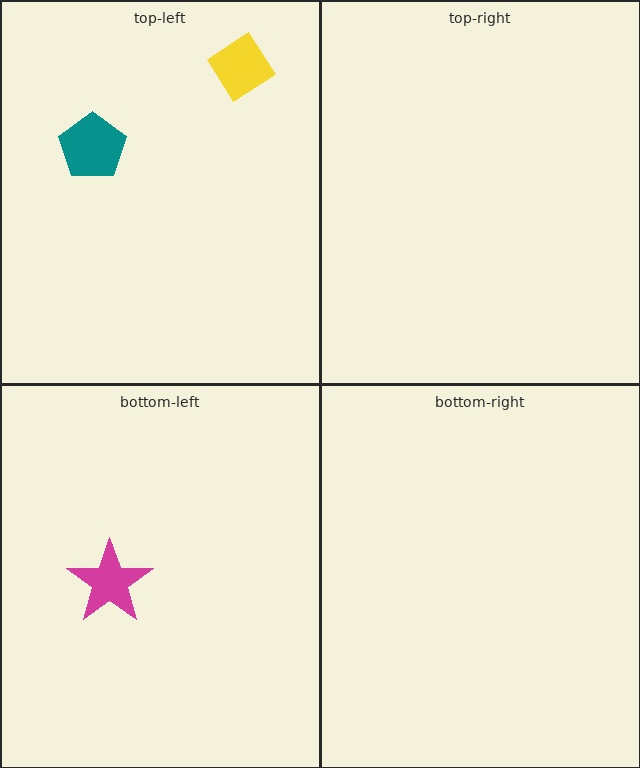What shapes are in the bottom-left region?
The magenta star.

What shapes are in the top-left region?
The teal pentagon, the yellow diamond.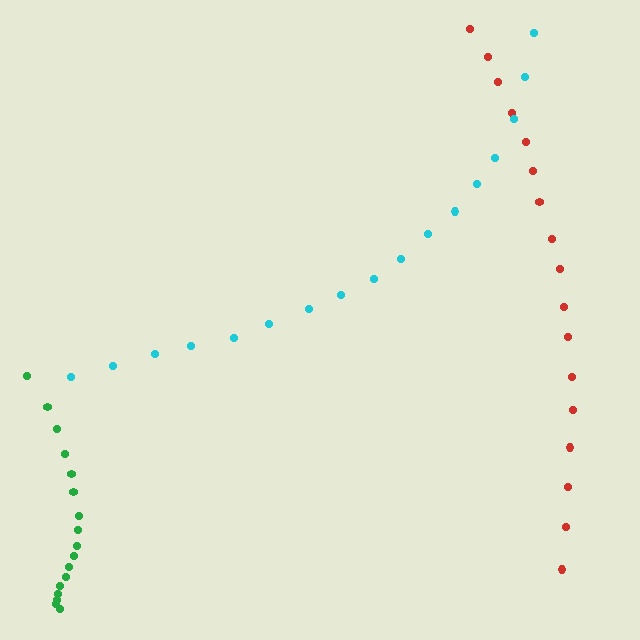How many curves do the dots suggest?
There are 3 distinct paths.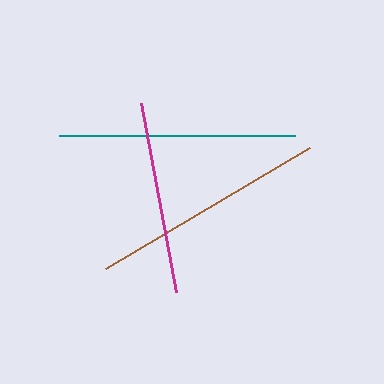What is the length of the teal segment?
The teal segment is approximately 237 pixels long.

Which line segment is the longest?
The teal line is the longest at approximately 237 pixels.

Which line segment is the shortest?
The magenta line is the shortest at approximately 192 pixels.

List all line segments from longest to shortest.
From longest to shortest: teal, brown, magenta.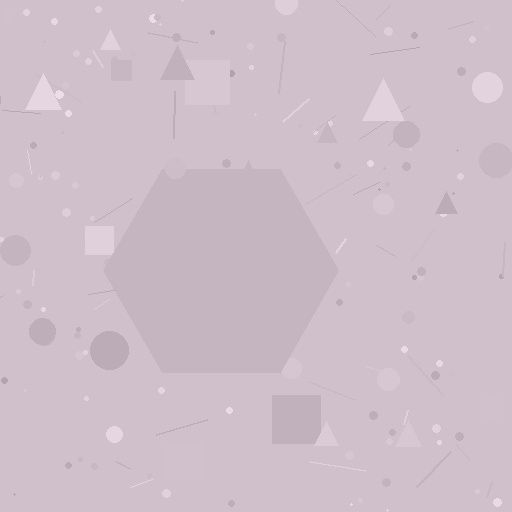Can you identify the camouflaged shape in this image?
The camouflaged shape is a hexagon.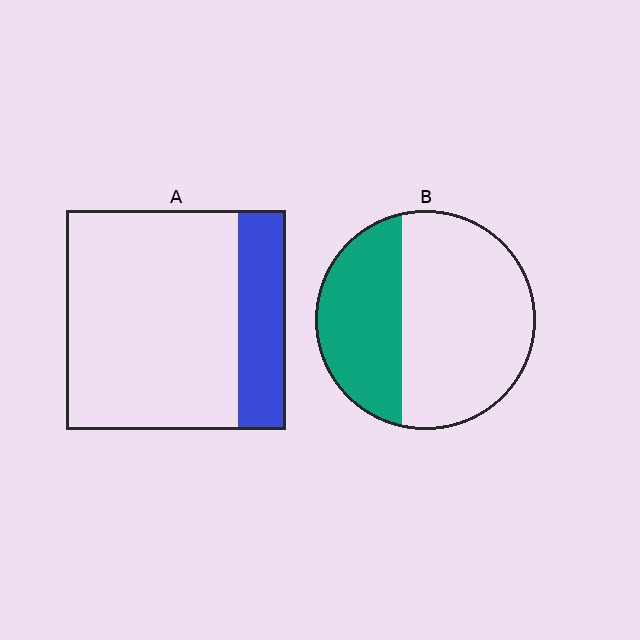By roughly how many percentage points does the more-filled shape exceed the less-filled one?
By roughly 15 percentage points (B over A).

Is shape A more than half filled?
No.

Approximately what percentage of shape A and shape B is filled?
A is approximately 20% and B is approximately 35%.